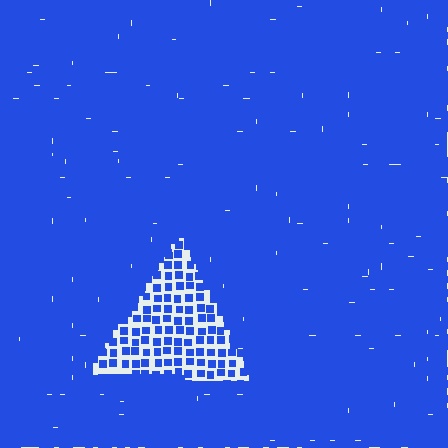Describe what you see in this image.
The image contains small blue elements arranged at two different densities. A triangle-shaped region is visible where the elements are less densely packed than the surrounding area.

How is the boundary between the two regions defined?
The boundary is defined by a change in element density (approximately 2.7x ratio). All elements are the same color, size, and shape.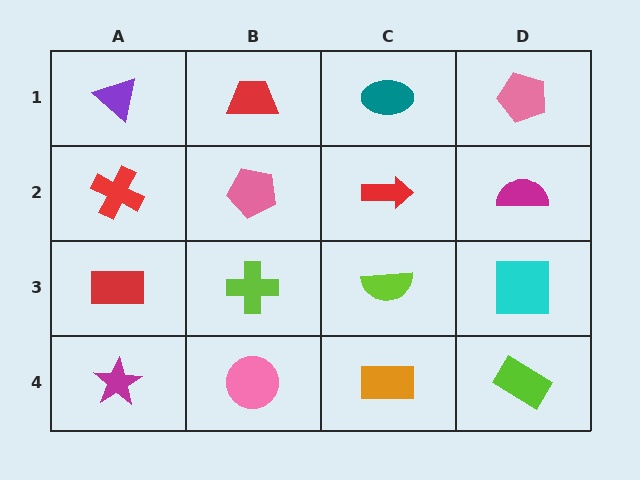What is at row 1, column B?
A red trapezoid.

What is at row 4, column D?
A lime rectangle.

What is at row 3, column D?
A cyan square.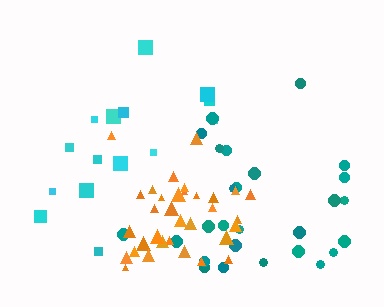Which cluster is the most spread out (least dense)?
Cyan.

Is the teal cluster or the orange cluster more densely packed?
Orange.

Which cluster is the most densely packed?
Orange.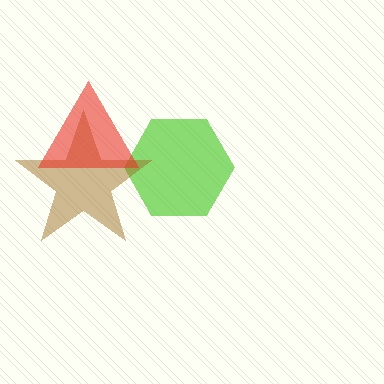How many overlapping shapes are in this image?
There are 3 overlapping shapes in the image.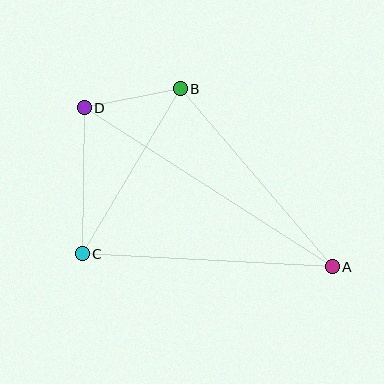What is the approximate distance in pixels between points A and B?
The distance between A and B is approximately 234 pixels.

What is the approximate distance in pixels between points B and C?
The distance between B and C is approximately 192 pixels.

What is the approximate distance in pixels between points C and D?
The distance between C and D is approximately 146 pixels.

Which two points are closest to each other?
Points B and D are closest to each other.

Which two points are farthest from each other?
Points A and D are farthest from each other.